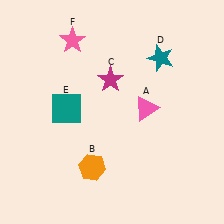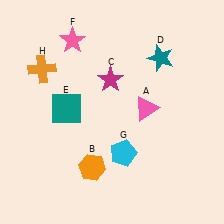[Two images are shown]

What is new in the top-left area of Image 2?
An orange cross (H) was added in the top-left area of Image 2.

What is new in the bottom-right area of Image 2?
A cyan pentagon (G) was added in the bottom-right area of Image 2.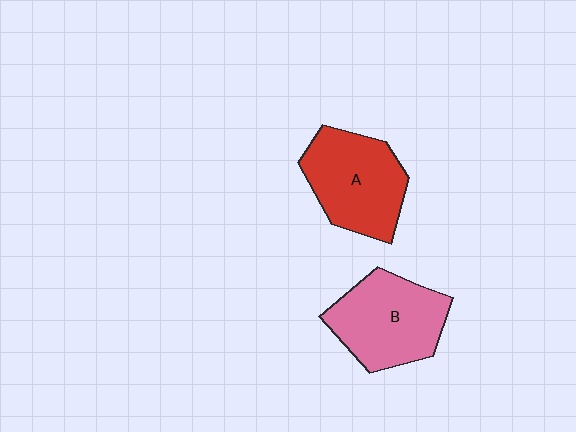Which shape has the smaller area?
Shape A (red).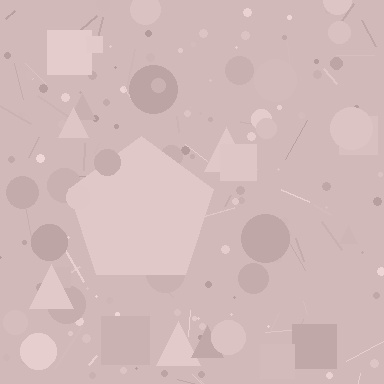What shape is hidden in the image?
A pentagon is hidden in the image.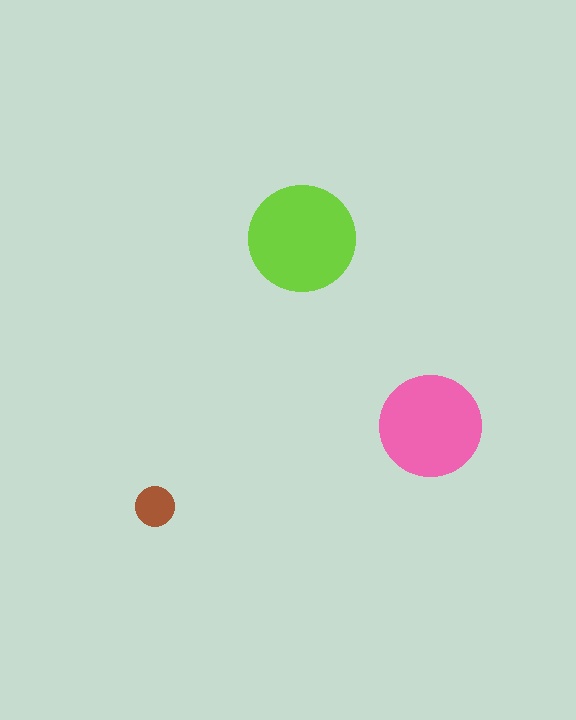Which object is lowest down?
The brown circle is bottommost.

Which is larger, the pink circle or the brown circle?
The pink one.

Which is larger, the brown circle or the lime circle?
The lime one.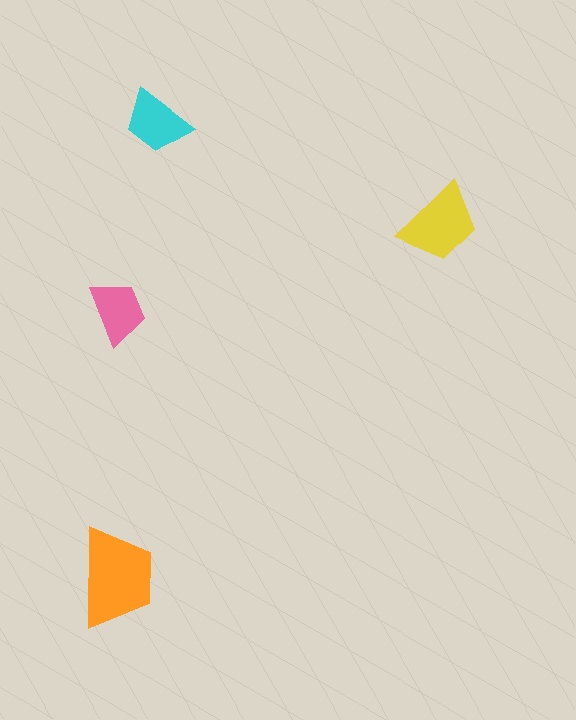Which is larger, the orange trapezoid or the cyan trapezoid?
The orange one.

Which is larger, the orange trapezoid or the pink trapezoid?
The orange one.